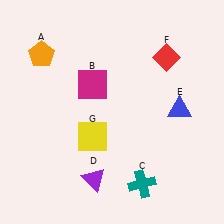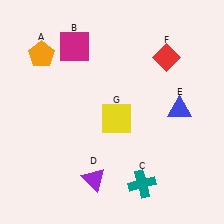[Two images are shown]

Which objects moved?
The objects that moved are: the magenta square (B), the yellow square (G).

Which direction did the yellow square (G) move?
The yellow square (G) moved right.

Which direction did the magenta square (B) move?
The magenta square (B) moved up.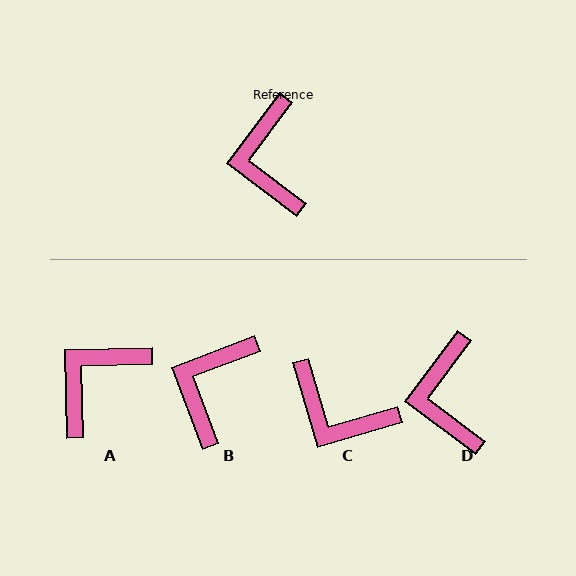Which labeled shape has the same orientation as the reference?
D.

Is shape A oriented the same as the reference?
No, it is off by about 51 degrees.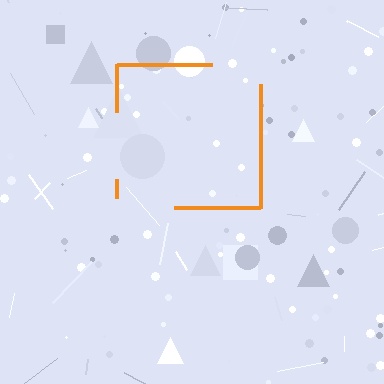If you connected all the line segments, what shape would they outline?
They would outline a square.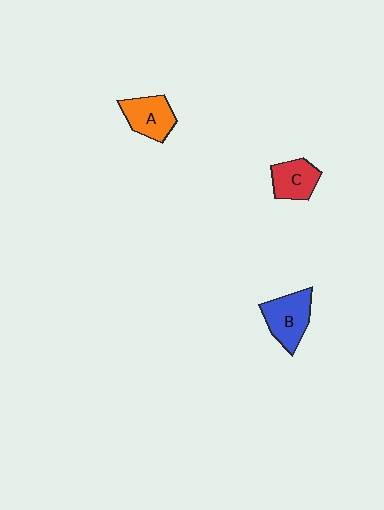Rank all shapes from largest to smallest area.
From largest to smallest: B (blue), A (orange), C (red).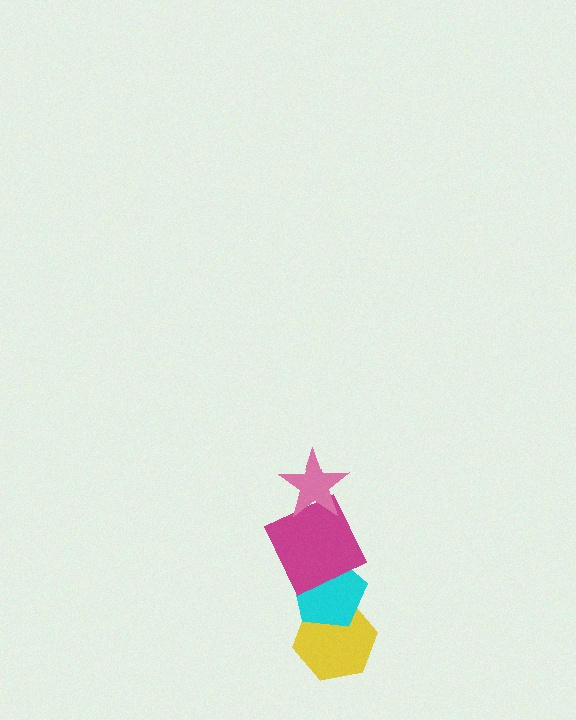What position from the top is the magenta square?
The magenta square is 2nd from the top.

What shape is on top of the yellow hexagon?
The cyan pentagon is on top of the yellow hexagon.